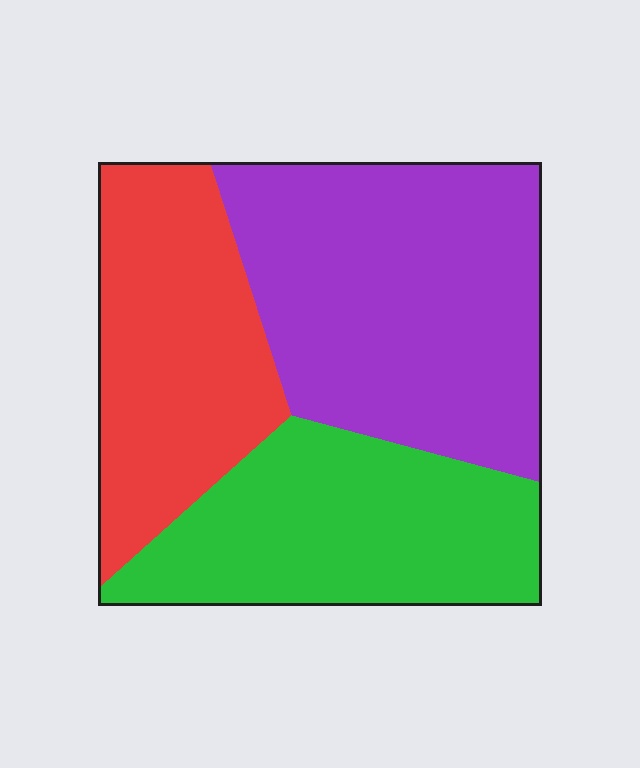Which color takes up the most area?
Purple, at roughly 40%.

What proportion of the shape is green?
Green takes up about one third (1/3) of the shape.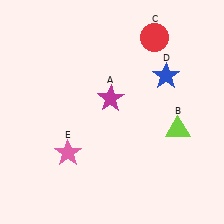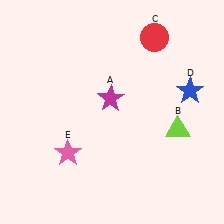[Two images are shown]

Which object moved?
The blue star (D) moved right.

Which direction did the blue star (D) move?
The blue star (D) moved right.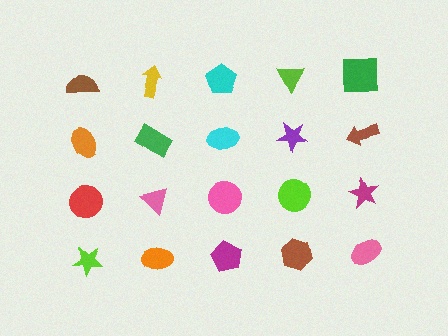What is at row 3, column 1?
A red circle.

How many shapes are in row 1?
5 shapes.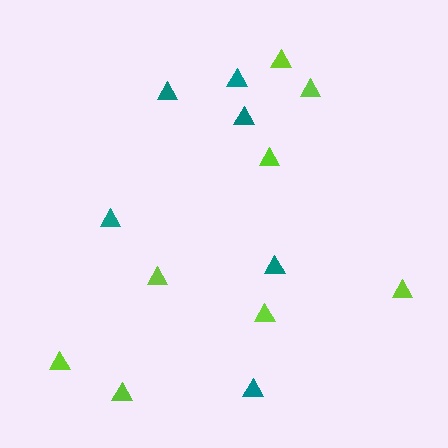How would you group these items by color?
There are 2 groups: one group of teal triangles (6) and one group of lime triangles (8).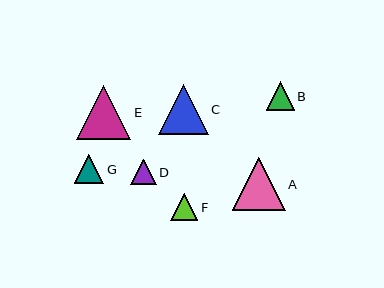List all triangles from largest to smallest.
From largest to smallest: E, A, C, G, B, F, D.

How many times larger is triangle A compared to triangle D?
Triangle A is approximately 2.1 times the size of triangle D.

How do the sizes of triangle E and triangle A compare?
Triangle E and triangle A are approximately the same size.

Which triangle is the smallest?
Triangle D is the smallest with a size of approximately 25 pixels.